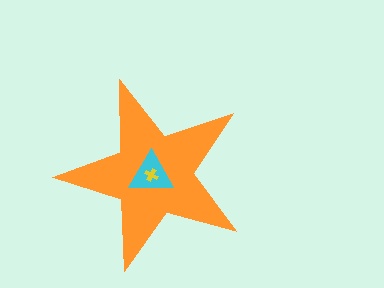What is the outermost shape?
The orange star.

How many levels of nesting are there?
3.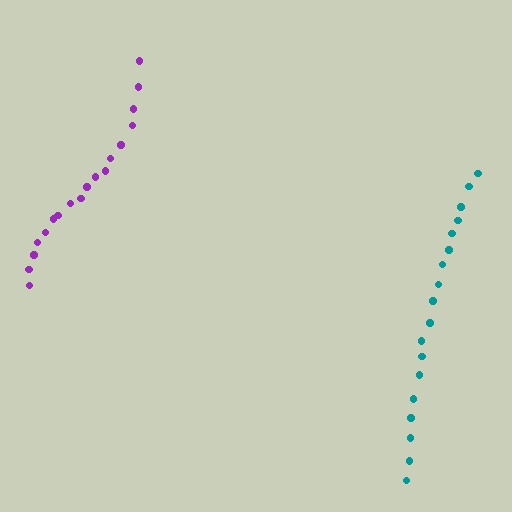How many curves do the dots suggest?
There are 2 distinct paths.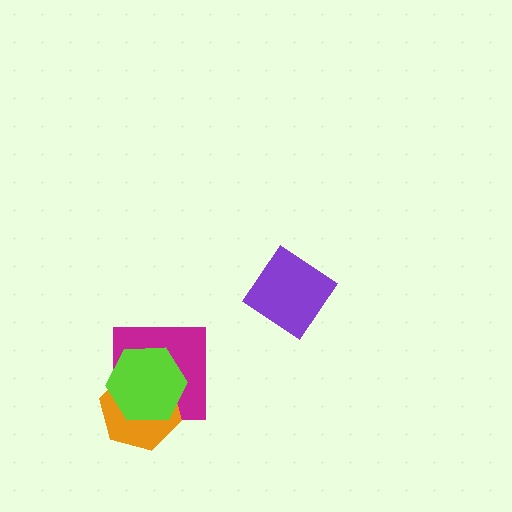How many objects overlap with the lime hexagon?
2 objects overlap with the lime hexagon.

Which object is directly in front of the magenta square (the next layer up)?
The orange hexagon is directly in front of the magenta square.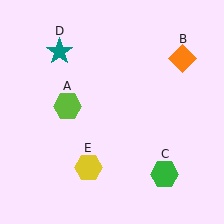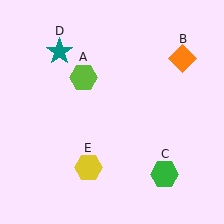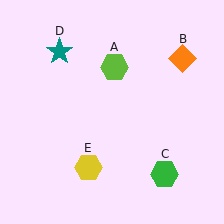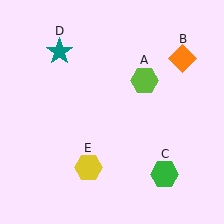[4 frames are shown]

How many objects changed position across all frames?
1 object changed position: lime hexagon (object A).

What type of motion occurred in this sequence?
The lime hexagon (object A) rotated clockwise around the center of the scene.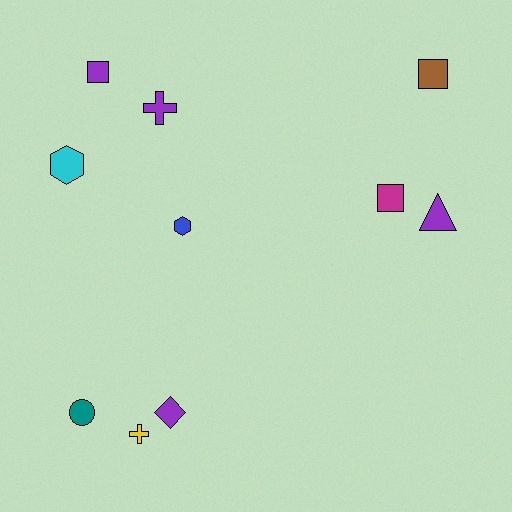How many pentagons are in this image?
There are no pentagons.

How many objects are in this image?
There are 10 objects.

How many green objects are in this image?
There are no green objects.